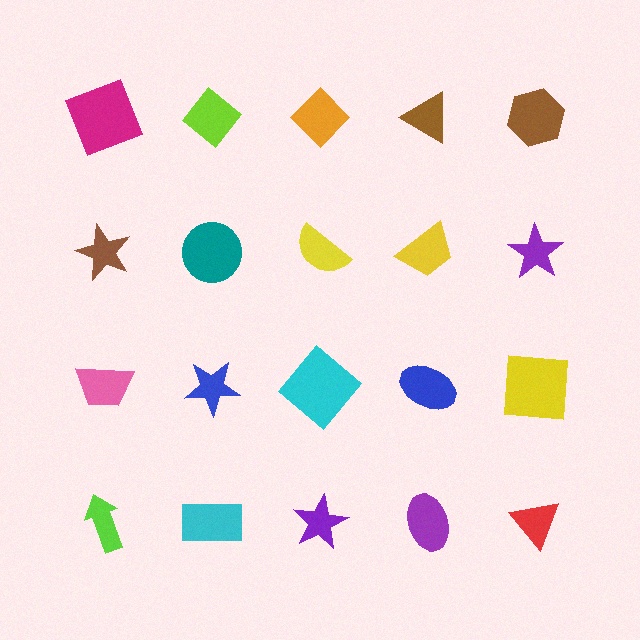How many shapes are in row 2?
5 shapes.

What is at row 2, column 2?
A teal circle.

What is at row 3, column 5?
A yellow square.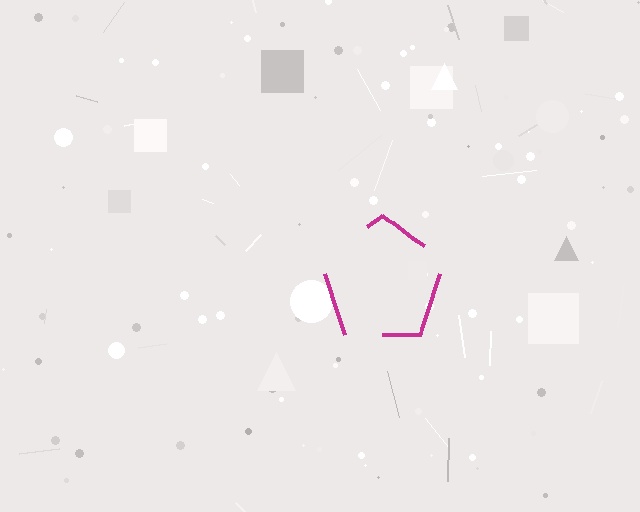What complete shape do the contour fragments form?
The contour fragments form a pentagon.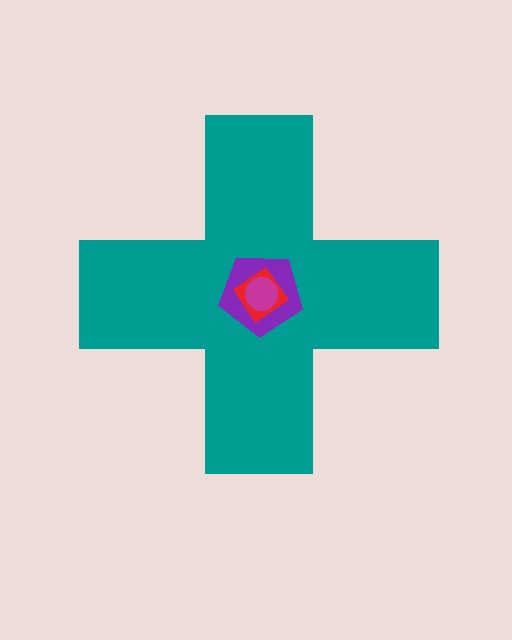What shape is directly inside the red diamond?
The magenta circle.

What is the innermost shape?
The magenta circle.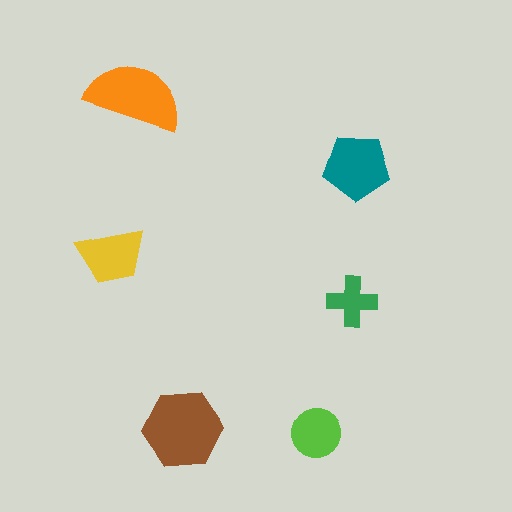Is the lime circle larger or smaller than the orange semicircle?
Smaller.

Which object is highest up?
The orange semicircle is topmost.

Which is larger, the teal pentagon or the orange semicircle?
The orange semicircle.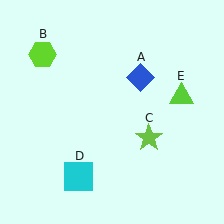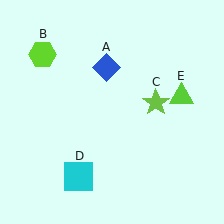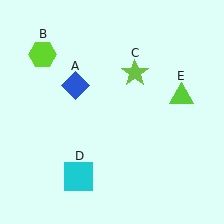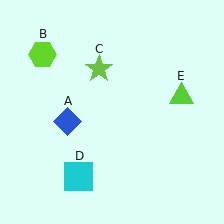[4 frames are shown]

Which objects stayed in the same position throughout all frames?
Lime hexagon (object B) and cyan square (object D) and lime triangle (object E) remained stationary.